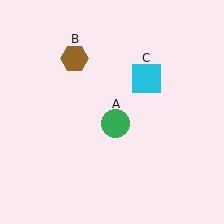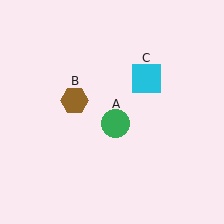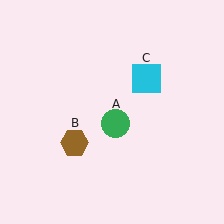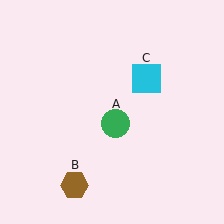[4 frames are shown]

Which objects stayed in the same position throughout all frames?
Green circle (object A) and cyan square (object C) remained stationary.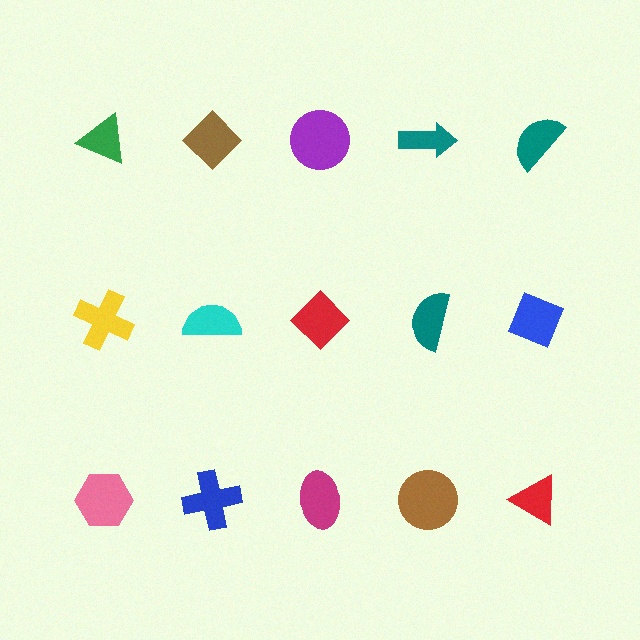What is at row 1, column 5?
A teal semicircle.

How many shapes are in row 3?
5 shapes.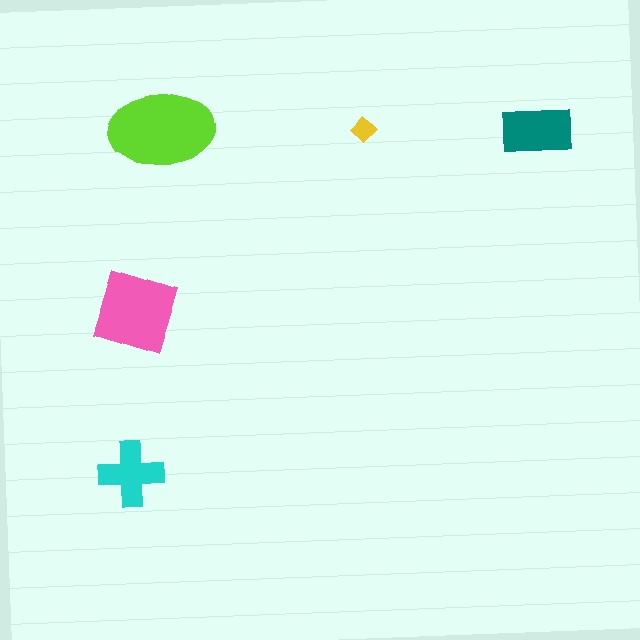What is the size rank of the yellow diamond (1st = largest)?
5th.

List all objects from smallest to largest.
The yellow diamond, the cyan cross, the teal rectangle, the pink square, the lime ellipse.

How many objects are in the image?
There are 5 objects in the image.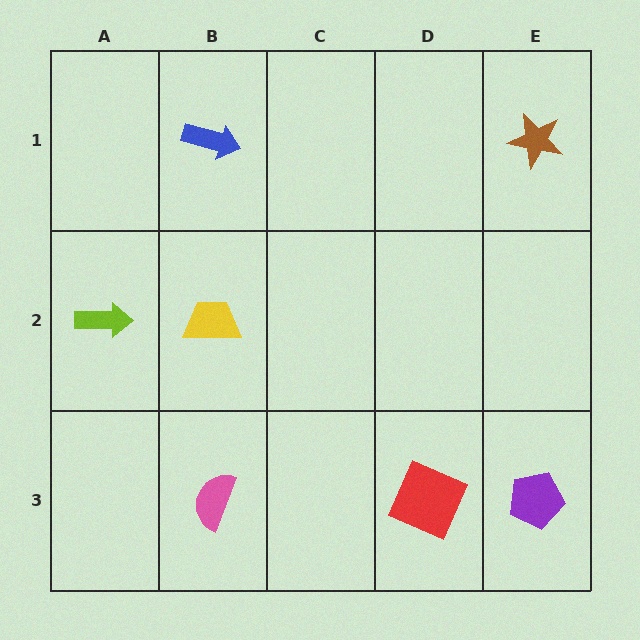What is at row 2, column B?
A yellow trapezoid.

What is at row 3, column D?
A red square.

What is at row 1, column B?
A blue arrow.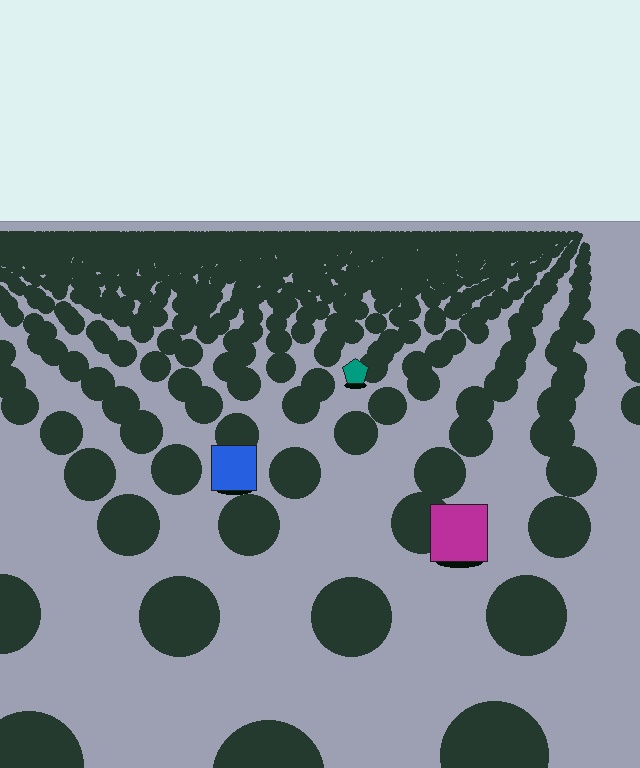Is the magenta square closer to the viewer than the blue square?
Yes. The magenta square is closer — you can tell from the texture gradient: the ground texture is coarser near it.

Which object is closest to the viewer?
The magenta square is closest. The texture marks near it are larger and more spread out.